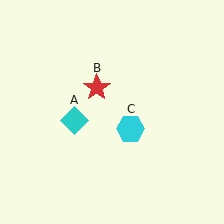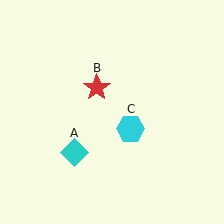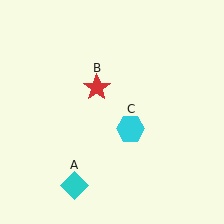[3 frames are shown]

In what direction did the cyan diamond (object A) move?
The cyan diamond (object A) moved down.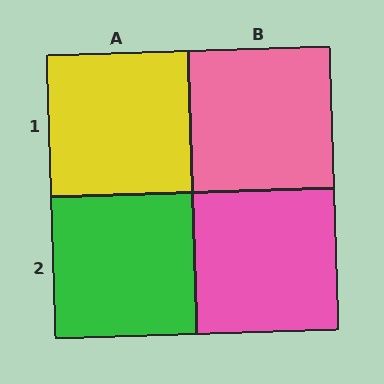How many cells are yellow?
1 cell is yellow.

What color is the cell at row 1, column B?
Pink.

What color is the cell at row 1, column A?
Yellow.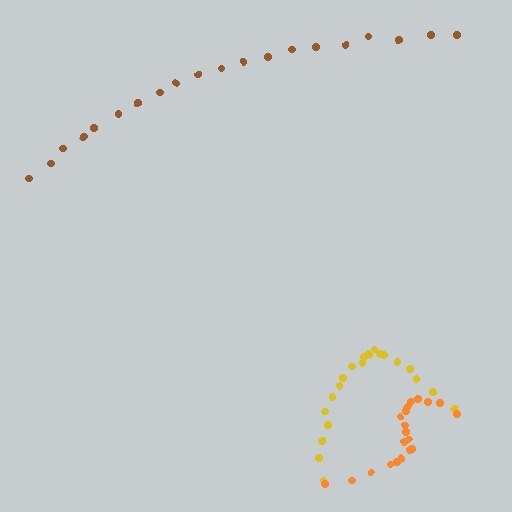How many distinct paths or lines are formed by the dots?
There are 3 distinct paths.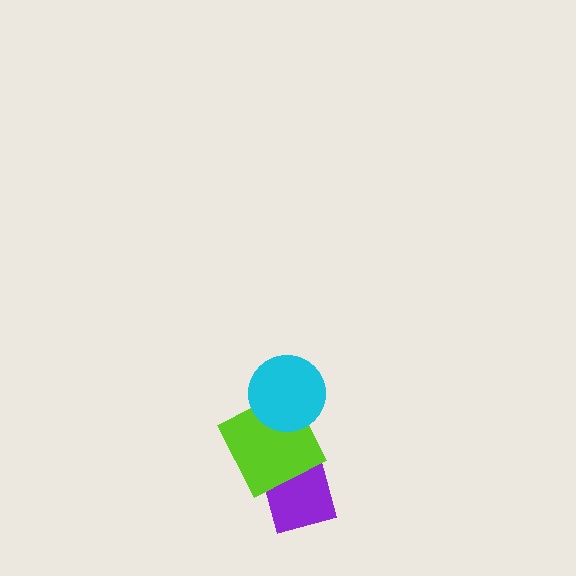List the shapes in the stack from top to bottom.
From top to bottom: the cyan circle, the lime square, the purple diamond.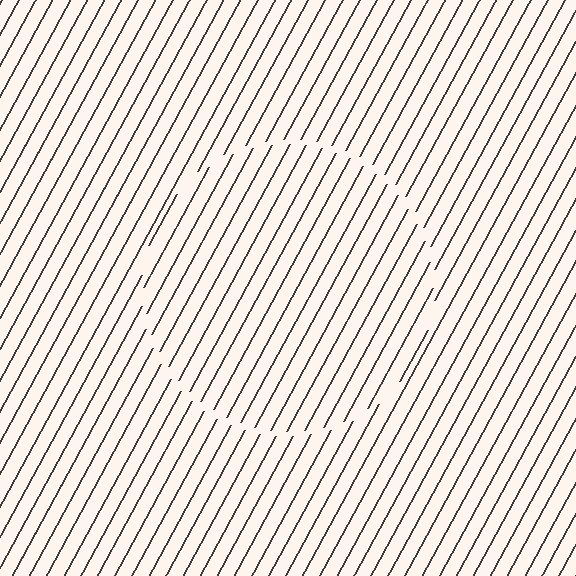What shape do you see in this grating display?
An illusory circle. The interior of the shape contains the same grating, shifted by half a period — the contour is defined by the phase discontinuity where line-ends from the inner and outer gratings abut.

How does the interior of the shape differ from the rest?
The interior of the shape contains the same grating, shifted by half a period — the contour is defined by the phase discontinuity where line-ends from the inner and outer gratings abut.